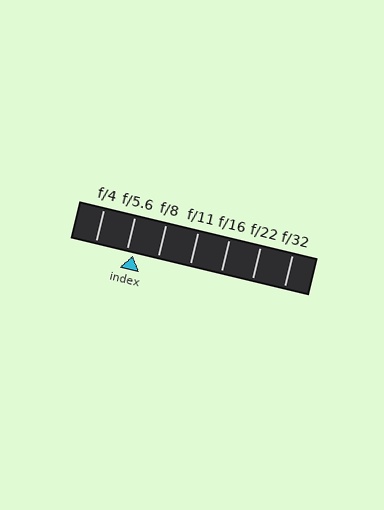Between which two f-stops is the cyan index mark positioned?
The index mark is between f/5.6 and f/8.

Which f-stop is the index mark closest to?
The index mark is closest to f/5.6.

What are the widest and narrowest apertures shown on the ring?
The widest aperture shown is f/4 and the narrowest is f/32.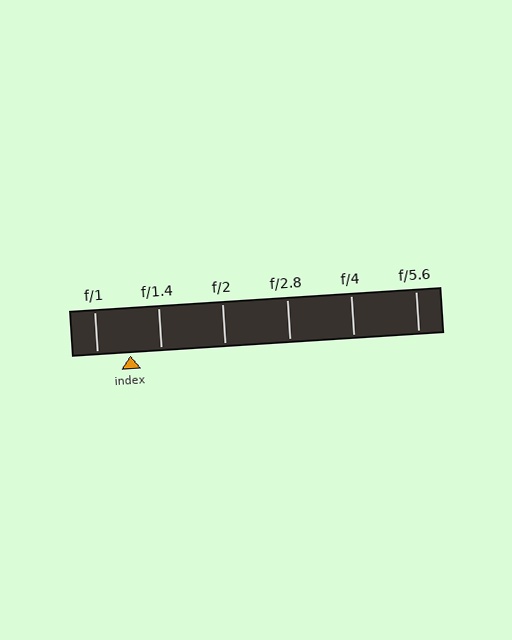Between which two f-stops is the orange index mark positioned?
The index mark is between f/1 and f/1.4.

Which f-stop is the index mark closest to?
The index mark is closest to f/1.4.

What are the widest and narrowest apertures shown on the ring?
The widest aperture shown is f/1 and the narrowest is f/5.6.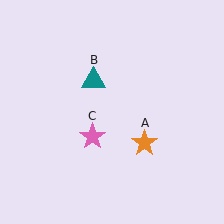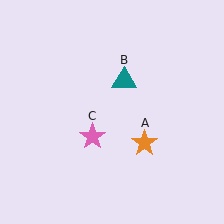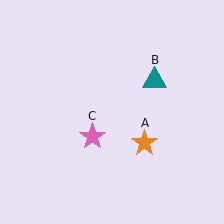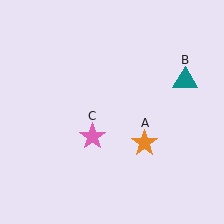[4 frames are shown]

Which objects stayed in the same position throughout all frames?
Orange star (object A) and pink star (object C) remained stationary.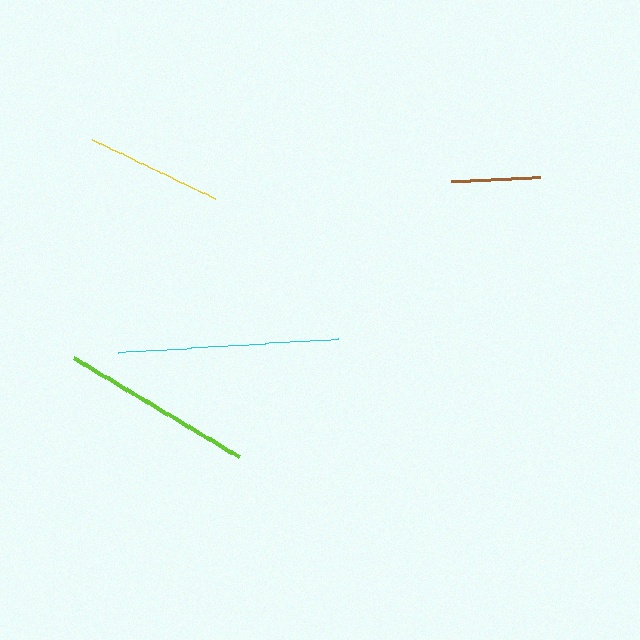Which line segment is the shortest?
The brown line is the shortest at approximately 88 pixels.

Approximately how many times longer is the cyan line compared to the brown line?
The cyan line is approximately 2.5 times the length of the brown line.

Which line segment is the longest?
The cyan line is the longest at approximately 220 pixels.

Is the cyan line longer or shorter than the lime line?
The cyan line is longer than the lime line.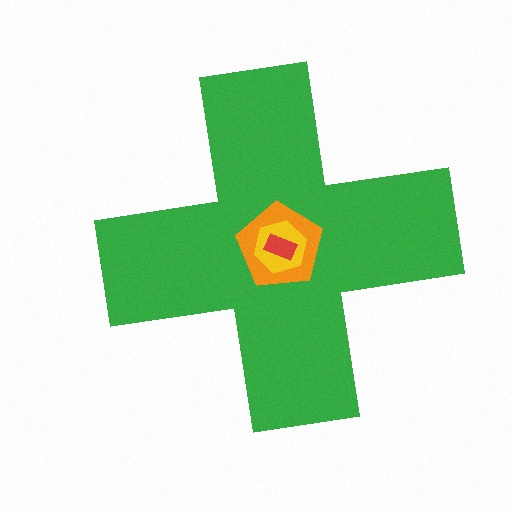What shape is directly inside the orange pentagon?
The yellow hexagon.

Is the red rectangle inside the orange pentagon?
Yes.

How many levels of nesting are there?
4.